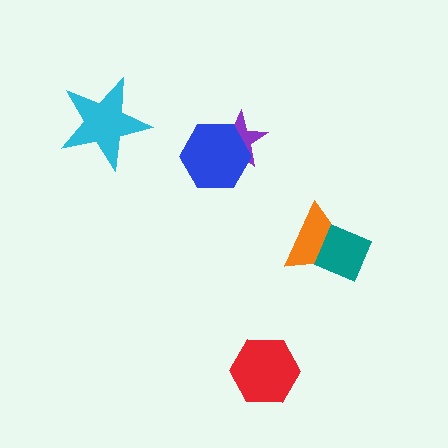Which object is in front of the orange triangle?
The teal diamond is in front of the orange triangle.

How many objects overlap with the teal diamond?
1 object overlaps with the teal diamond.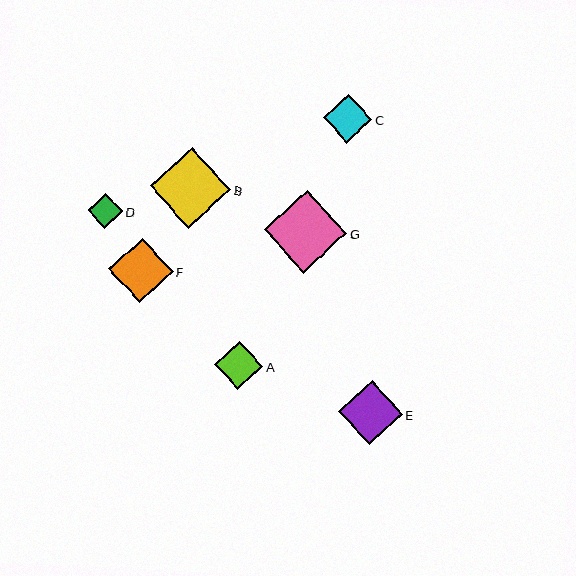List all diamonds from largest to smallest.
From largest to smallest: G, B, F, E, C, A, D.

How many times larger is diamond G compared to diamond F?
Diamond G is approximately 1.3 times the size of diamond F.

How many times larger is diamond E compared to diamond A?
Diamond E is approximately 1.3 times the size of diamond A.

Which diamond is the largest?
Diamond G is the largest with a size of approximately 83 pixels.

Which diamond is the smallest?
Diamond D is the smallest with a size of approximately 35 pixels.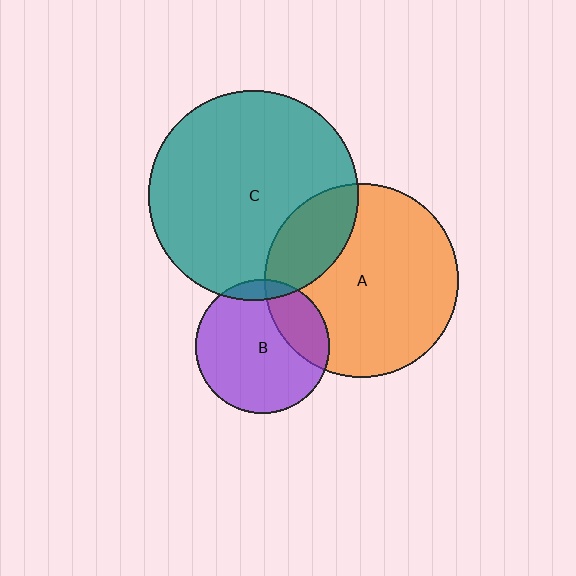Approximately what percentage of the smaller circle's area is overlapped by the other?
Approximately 25%.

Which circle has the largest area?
Circle C (teal).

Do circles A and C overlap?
Yes.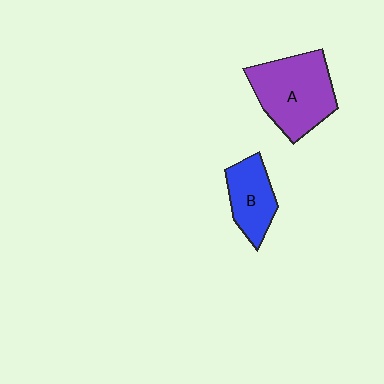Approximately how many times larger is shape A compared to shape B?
Approximately 1.7 times.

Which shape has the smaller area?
Shape B (blue).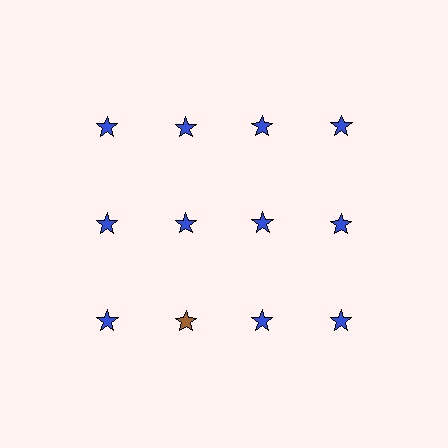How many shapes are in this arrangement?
There are 12 shapes arranged in a grid pattern.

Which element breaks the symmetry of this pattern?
The brown star in the third row, second from left column breaks the symmetry. All other shapes are blue stars.